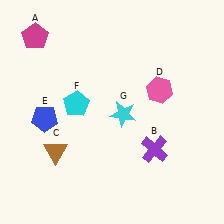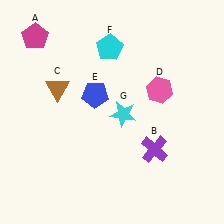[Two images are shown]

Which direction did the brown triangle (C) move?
The brown triangle (C) moved up.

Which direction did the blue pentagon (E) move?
The blue pentagon (E) moved right.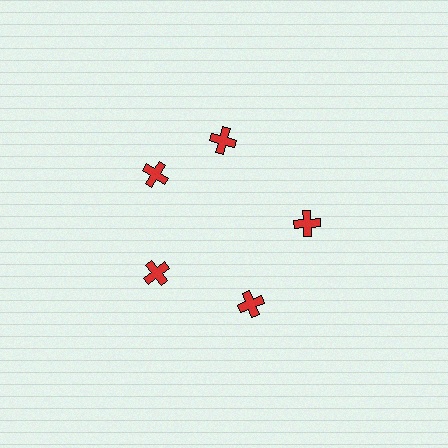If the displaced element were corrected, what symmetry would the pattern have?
It would have 5-fold rotational symmetry — the pattern would map onto itself every 72 degrees.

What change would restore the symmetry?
The symmetry would be restored by rotating it back into even spacing with its neighbors so that all 5 crosses sit at equal angles and equal distance from the center.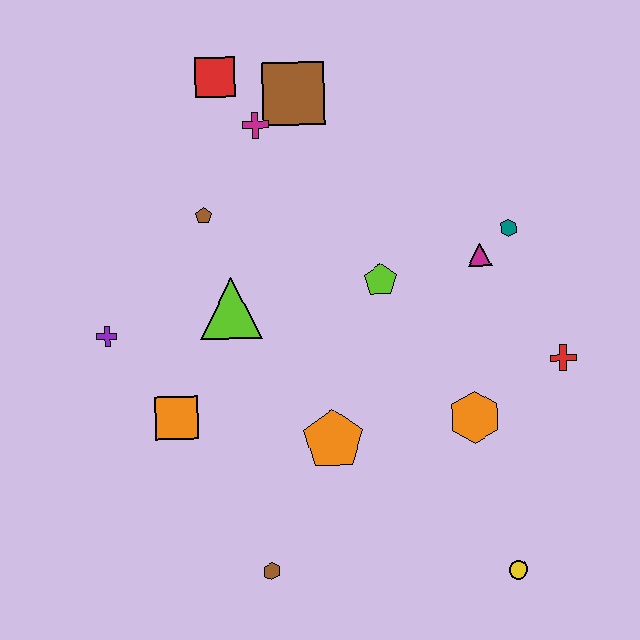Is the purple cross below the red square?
Yes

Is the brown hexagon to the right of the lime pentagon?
No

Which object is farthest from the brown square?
The yellow circle is farthest from the brown square.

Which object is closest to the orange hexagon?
The red cross is closest to the orange hexagon.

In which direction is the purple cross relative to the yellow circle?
The purple cross is to the left of the yellow circle.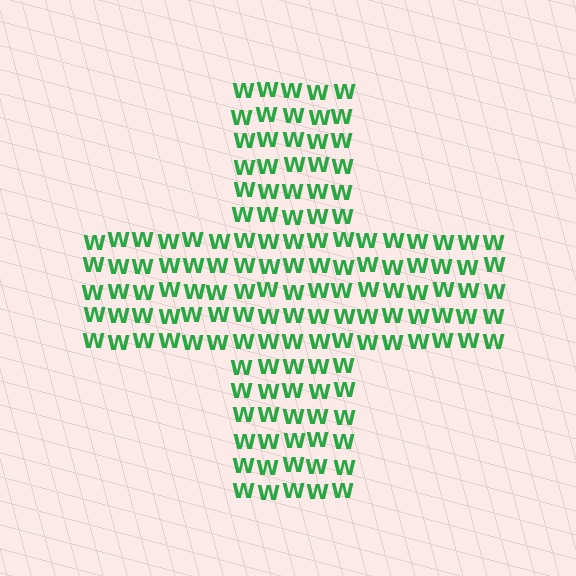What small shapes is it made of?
It is made of small letter W's.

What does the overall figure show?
The overall figure shows a cross.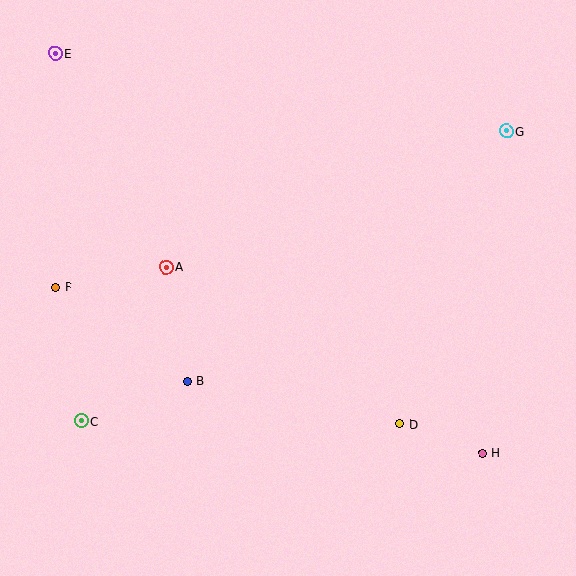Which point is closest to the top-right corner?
Point G is closest to the top-right corner.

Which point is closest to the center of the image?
Point A at (166, 267) is closest to the center.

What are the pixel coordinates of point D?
Point D is at (400, 424).